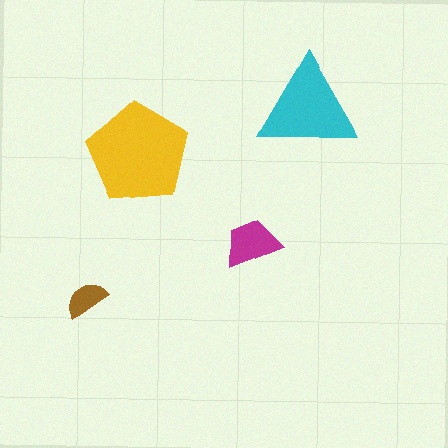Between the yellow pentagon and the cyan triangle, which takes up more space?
The yellow pentagon.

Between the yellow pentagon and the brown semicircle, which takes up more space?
The yellow pentagon.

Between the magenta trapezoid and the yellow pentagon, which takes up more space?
The yellow pentagon.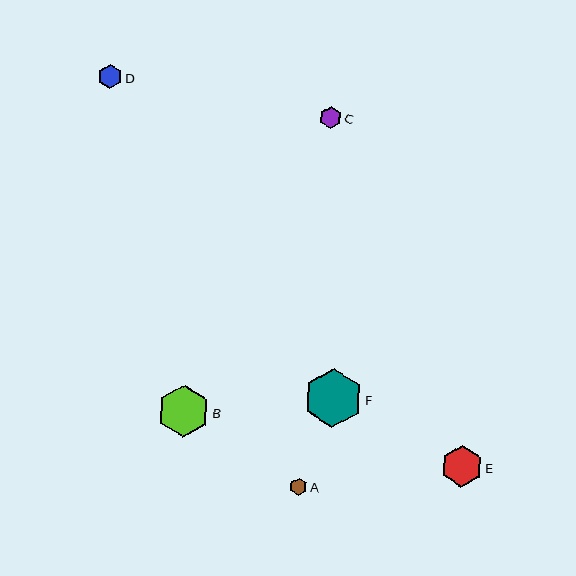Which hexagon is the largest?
Hexagon F is the largest with a size of approximately 59 pixels.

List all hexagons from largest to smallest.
From largest to smallest: F, B, E, D, C, A.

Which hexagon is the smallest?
Hexagon A is the smallest with a size of approximately 18 pixels.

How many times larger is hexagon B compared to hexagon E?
Hexagon B is approximately 1.3 times the size of hexagon E.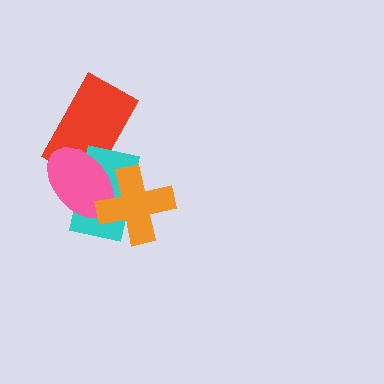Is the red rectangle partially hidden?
Yes, it is partially covered by another shape.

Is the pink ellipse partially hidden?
Yes, it is partially covered by another shape.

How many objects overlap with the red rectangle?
2 objects overlap with the red rectangle.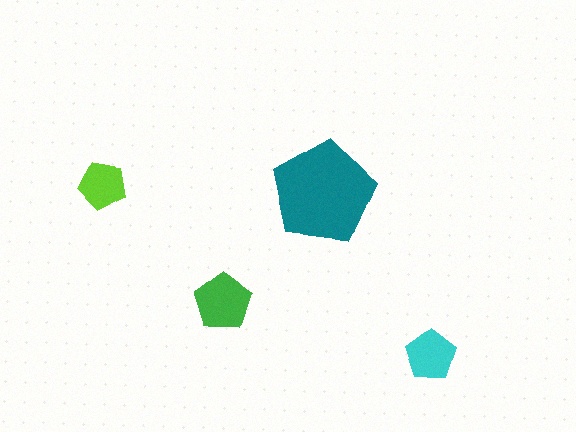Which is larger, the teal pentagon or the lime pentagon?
The teal one.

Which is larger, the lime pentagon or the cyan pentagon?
The cyan one.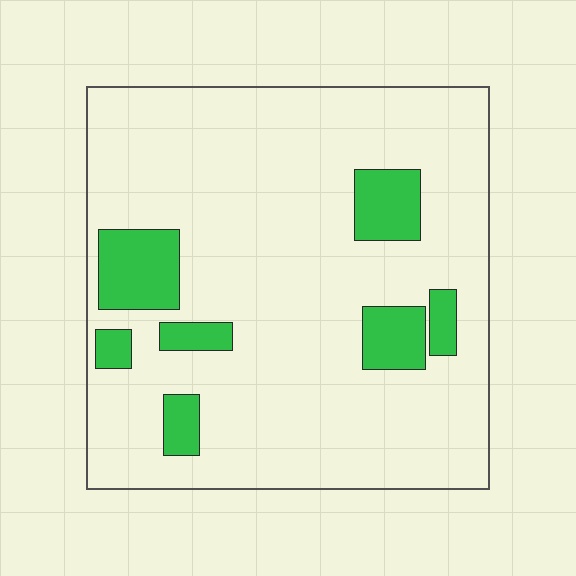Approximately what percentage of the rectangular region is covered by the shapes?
Approximately 15%.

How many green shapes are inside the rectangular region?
7.